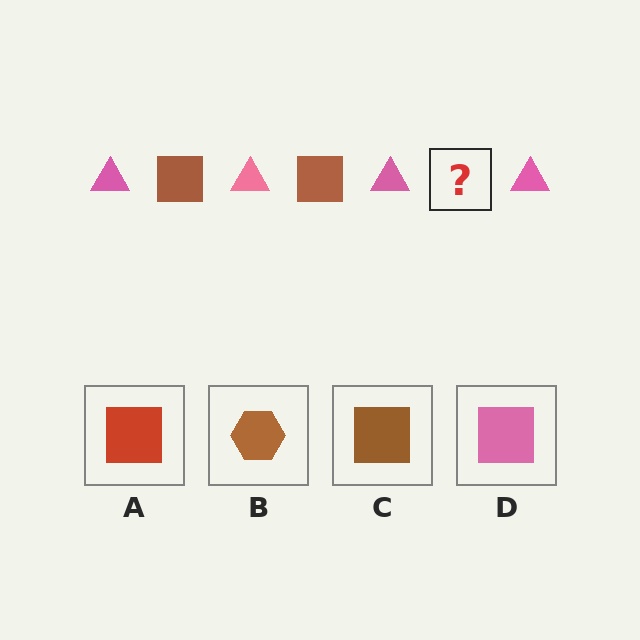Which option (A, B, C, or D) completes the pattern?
C.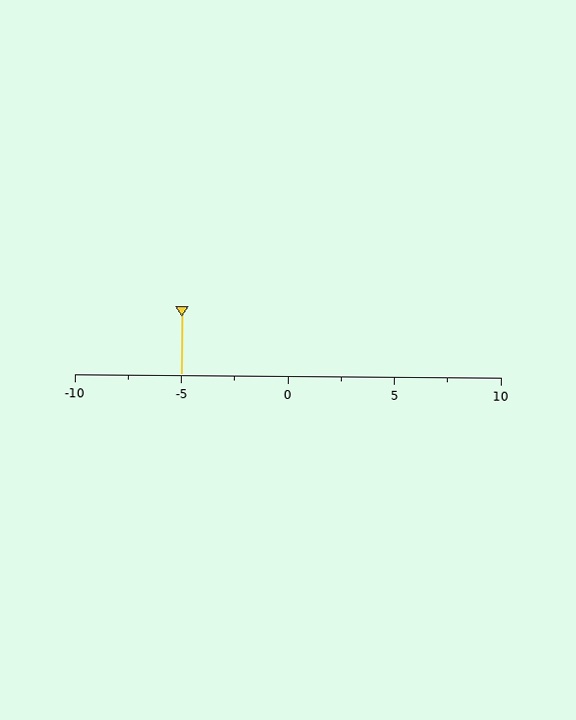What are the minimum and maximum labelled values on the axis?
The axis runs from -10 to 10.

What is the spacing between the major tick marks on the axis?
The major ticks are spaced 5 apart.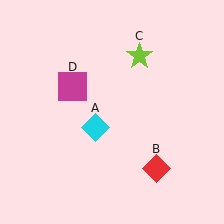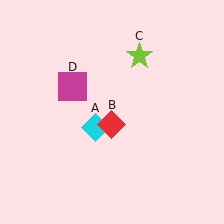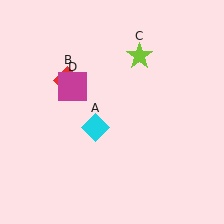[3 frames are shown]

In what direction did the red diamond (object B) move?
The red diamond (object B) moved up and to the left.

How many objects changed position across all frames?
1 object changed position: red diamond (object B).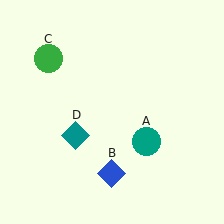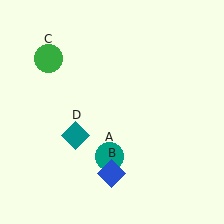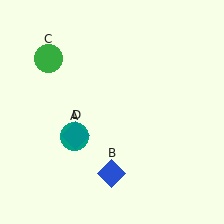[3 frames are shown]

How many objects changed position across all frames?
1 object changed position: teal circle (object A).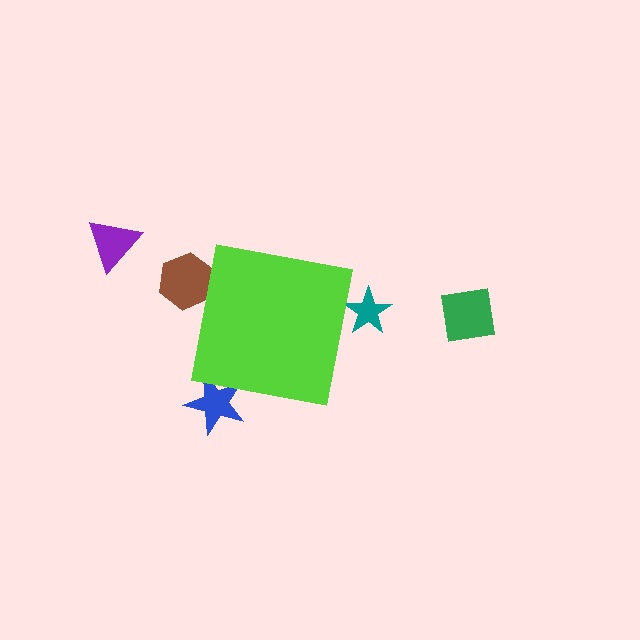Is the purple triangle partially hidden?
No, the purple triangle is fully visible.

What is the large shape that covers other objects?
A lime square.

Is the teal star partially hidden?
Yes, the teal star is partially hidden behind the lime square.